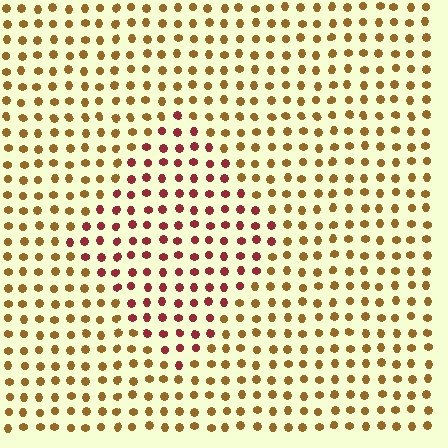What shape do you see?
I see a diamond.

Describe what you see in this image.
The image is filled with small brown elements in a uniform arrangement. A diamond-shaped region is visible where the elements are tinted to a slightly different hue, forming a subtle color boundary.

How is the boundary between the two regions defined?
The boundary is defined purely by a slight shift in hue (about 44 degrees). Spacing, size, and orientation are identical on both sides.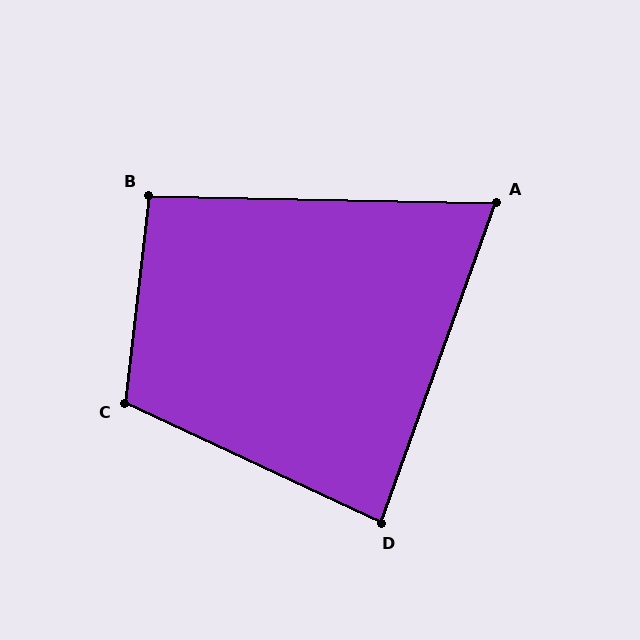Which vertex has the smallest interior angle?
A, at approximately 71 degrees.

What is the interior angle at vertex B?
Approximately 95 degrees (obtuse).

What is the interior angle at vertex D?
Approximately 85 degrees (acute).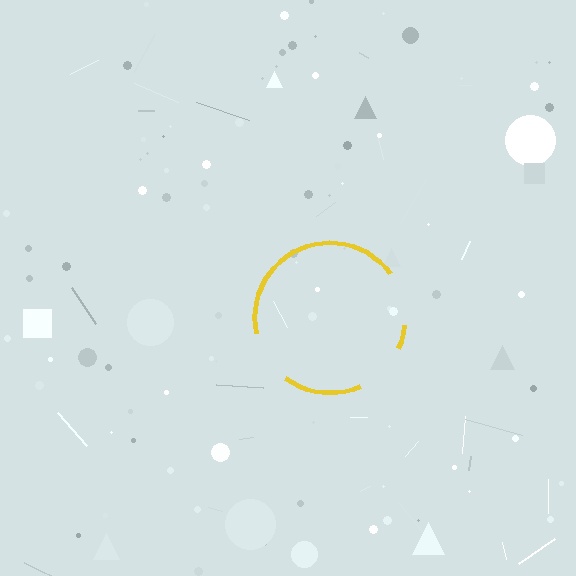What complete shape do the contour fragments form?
The contour fragments form a circle.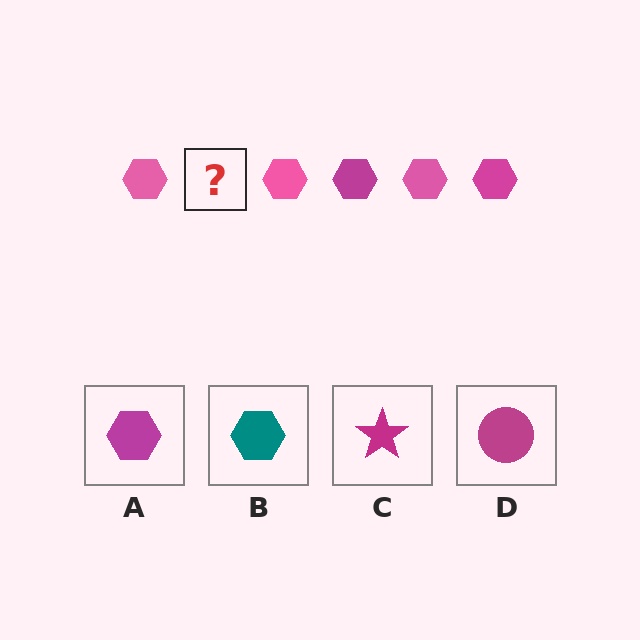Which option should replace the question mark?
Option A.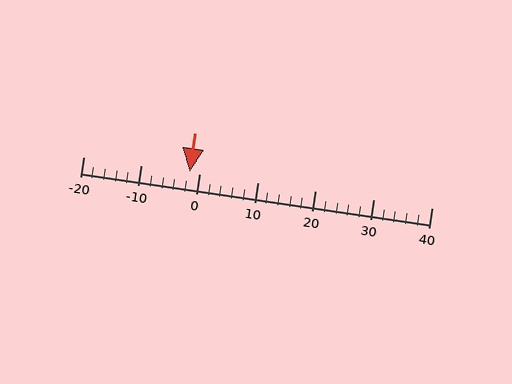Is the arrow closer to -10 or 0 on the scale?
The arrow is closer to 0.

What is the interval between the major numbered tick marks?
The major tick marks are spaced 10 units apart.